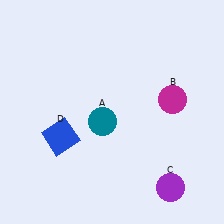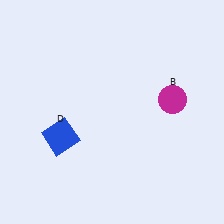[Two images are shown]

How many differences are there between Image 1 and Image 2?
There are 2 differences between the two images.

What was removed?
The teal circle (A), the purple circle (C) were removed in Image 2.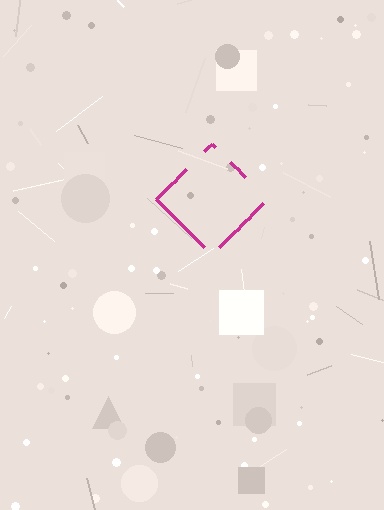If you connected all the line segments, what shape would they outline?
They would outline a diamond.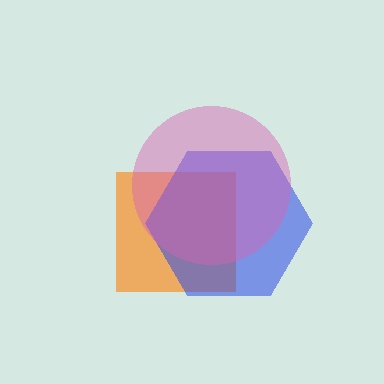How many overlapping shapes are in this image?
There are 3 overlapping shapes in the image.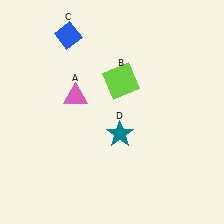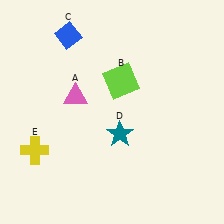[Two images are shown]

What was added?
A yellow cross (E) was added in Image 2.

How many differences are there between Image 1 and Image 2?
There is 1 difference between the two images.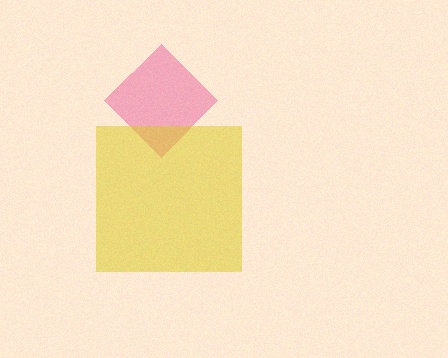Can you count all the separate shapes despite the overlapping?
Yes, there are 2 separate shapes.